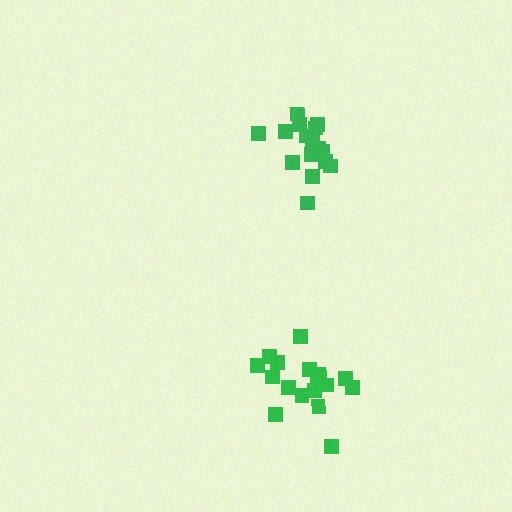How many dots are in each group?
Group 1: 18 dots, Group 2: 17 dots (35 total).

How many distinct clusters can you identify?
There are 2 distinct clusters.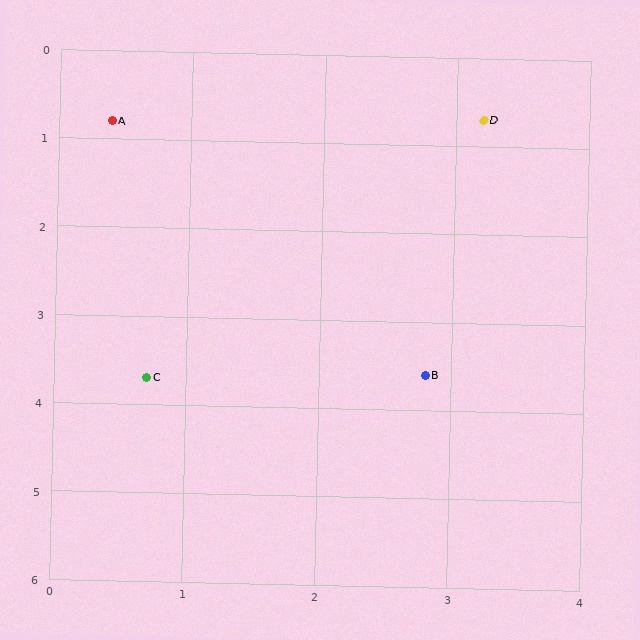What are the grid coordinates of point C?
Point C is at approximately (0.7, 3.7).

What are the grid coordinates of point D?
Point D is at approximately (3.2, 0.7).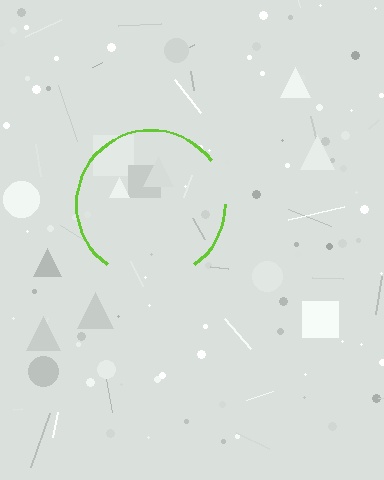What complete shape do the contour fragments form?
The contour fragments form a circle.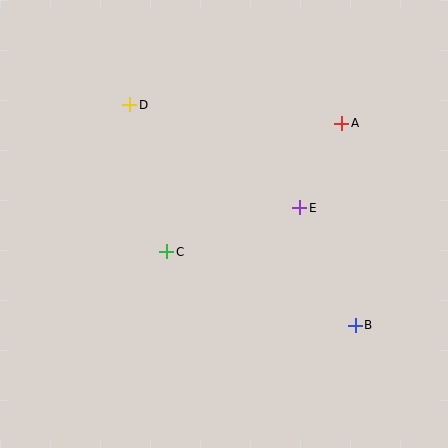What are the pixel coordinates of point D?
Point D is at (130, 105).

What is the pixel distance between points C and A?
The distance between C and A is 217 pixels.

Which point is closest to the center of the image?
Point C at (167, 252) is closest to the center.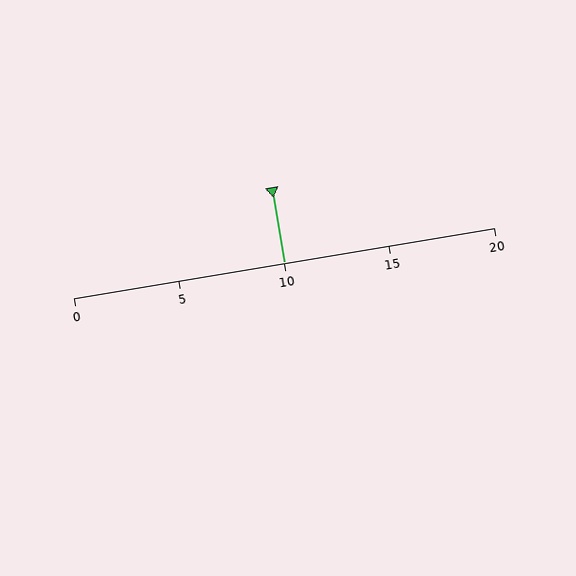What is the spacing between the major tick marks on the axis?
The major ticks are spaced 5 apart.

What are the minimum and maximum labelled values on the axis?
The axis runs from 0 to 20.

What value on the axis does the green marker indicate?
The marker indicates approximately 10.